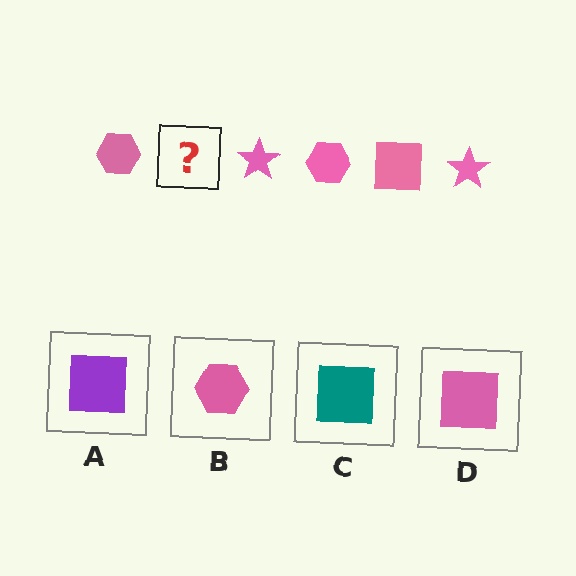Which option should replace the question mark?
Option D.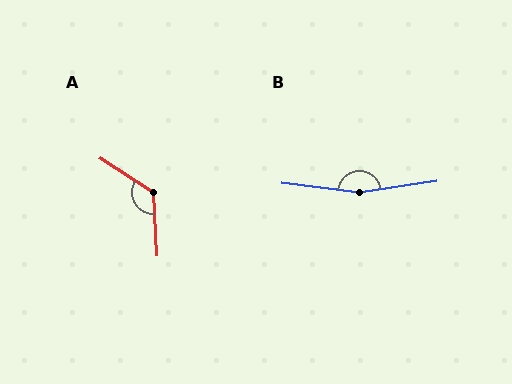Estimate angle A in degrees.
Approximately 126 degrees.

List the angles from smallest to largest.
A (126°), B (164°).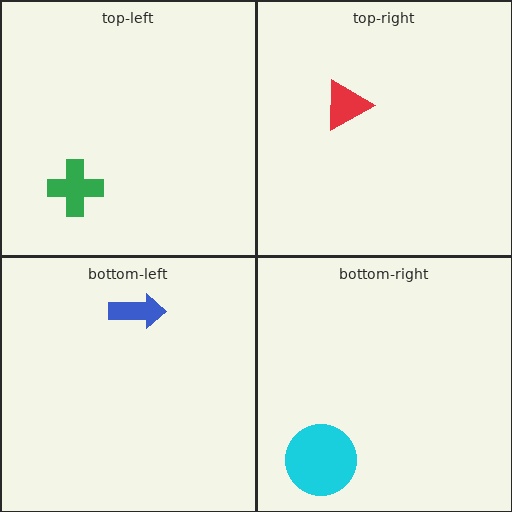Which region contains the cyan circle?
The bottom-right region.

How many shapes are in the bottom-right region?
1.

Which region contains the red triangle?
The top-right region.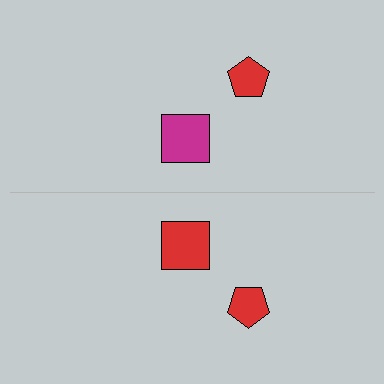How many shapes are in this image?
There are 4 shapes in this image.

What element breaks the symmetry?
The red square on the bottom side breaks the symmetry — its mirror counterpart is magenta.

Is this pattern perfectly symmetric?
No, the pattern is not perfectly symmetric. The red square on the bottom side breaks the symmetry — its mirror counterpart is magenta.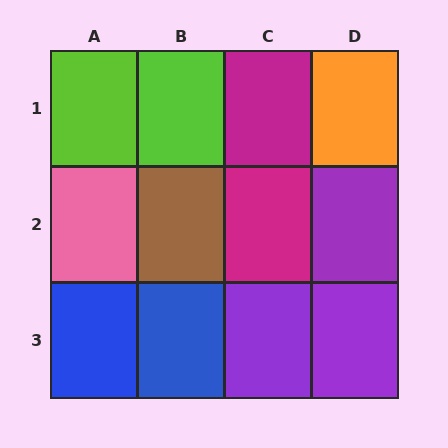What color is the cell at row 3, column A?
Blue.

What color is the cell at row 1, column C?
Magenta.